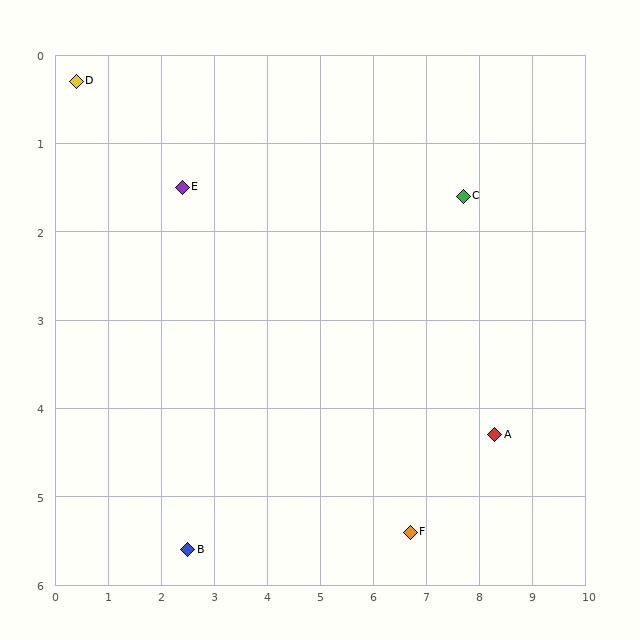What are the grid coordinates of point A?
Point A is at approximately (8.3, 4.3).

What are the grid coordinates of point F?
Point F is at approximately (6.7, 5.4).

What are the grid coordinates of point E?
Point E is at approximately (2.4, 1.5).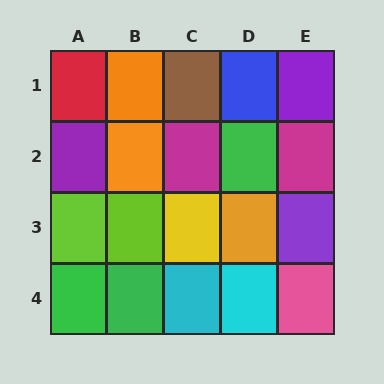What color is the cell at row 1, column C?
Brown.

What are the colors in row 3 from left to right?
Lime, lime, yellow, orange, purple.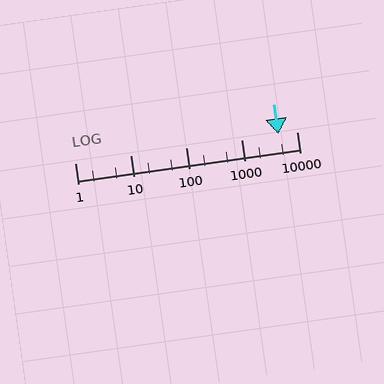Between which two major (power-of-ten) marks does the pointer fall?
The pointer is between 1000 and 10000.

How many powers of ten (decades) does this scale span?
The scale spans 4 decades, from 1 to 10000.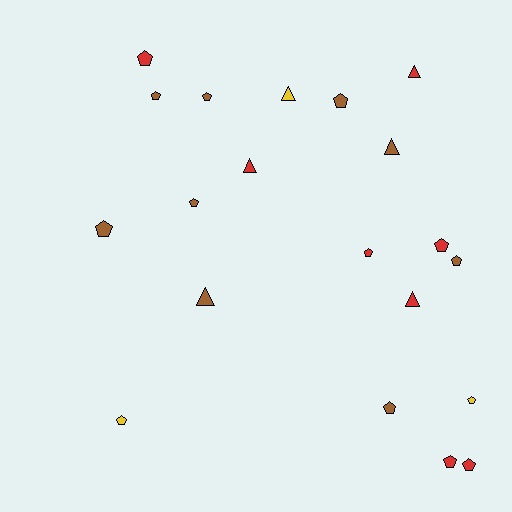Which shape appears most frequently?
Pentagon, with 14 objects.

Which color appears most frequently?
Brown, with 9 objects.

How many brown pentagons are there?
There are 7 brown pentagons.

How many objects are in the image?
There are 20 objects.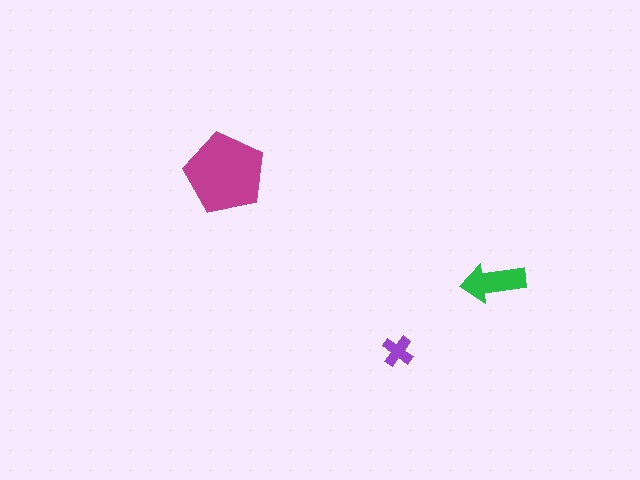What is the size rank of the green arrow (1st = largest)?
2nd.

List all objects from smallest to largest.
The purple cross, the green arrow, the magenta pentagon.